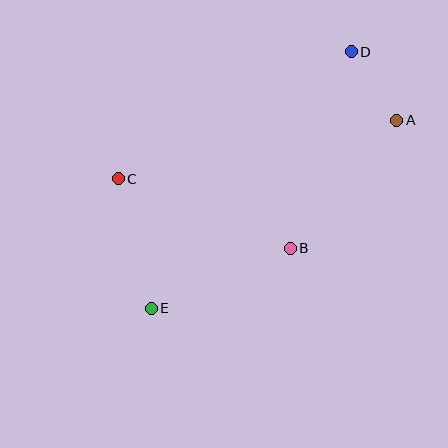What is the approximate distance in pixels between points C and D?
The distance between C and D is approximately 265 pixels.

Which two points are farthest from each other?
Points D and E are farthest from each other.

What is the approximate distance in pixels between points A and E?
The distance between A and E is approximately 309 pixels.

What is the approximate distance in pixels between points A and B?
The distance between A and B is approximately 167 pixels.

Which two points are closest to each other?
Points A and D are closest to each other.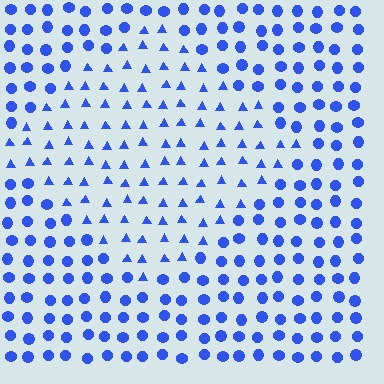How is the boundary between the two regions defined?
The boundary is defined by a change in element shape: triangles inside vs. circles outside. All elements share the same color and spacing.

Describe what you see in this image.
The image is filled with small blue elements arranged in a uniform grid. A diamond-shaped region contains triangles, while the surrounding area contains circles. The boundary is defined purely by the change in element shape.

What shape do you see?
I see a diamond.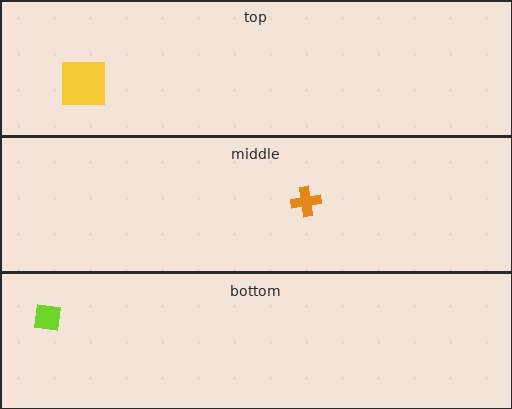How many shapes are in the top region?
1.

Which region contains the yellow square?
The top region.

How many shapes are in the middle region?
1.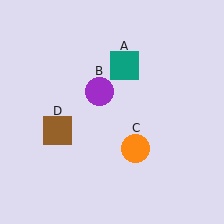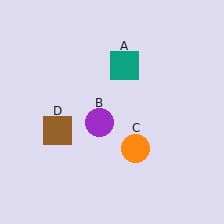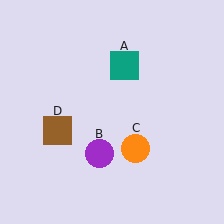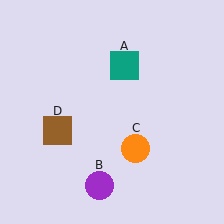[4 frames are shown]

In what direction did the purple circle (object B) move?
The purple circle (object B) moved down.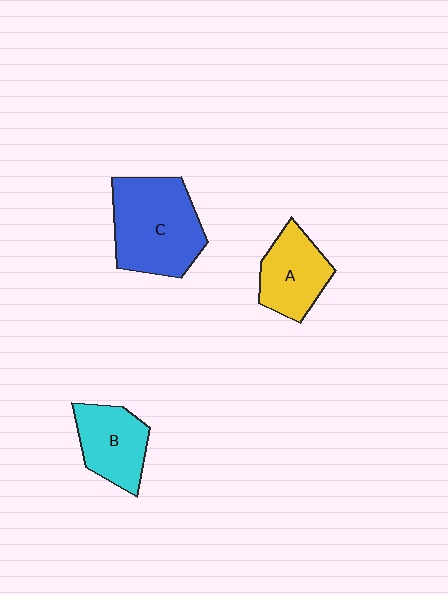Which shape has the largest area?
Shape C (blue).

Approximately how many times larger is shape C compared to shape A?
Approximately 1.6 times.